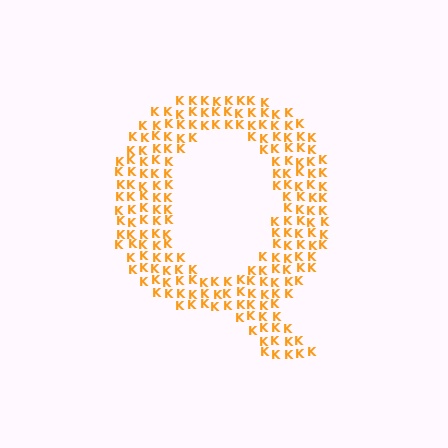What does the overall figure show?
The overall figure shows the letter Q.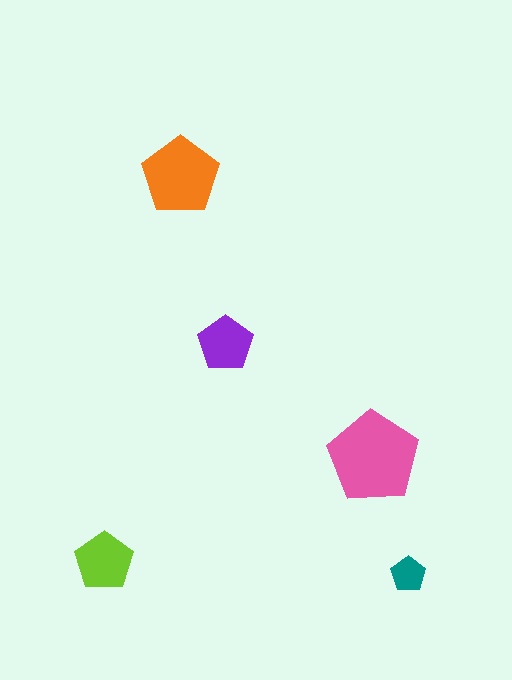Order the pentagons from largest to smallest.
the pink one, the orange one, the lime one, the purple one, the teal one.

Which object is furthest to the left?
The lime pentagon is leftmost.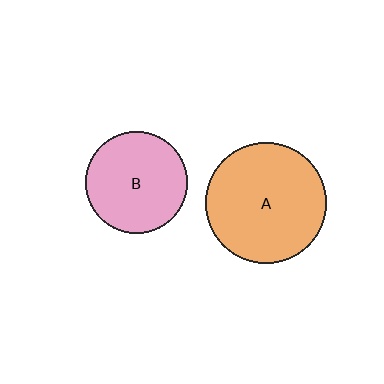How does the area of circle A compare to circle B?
Approximately 1.4 times.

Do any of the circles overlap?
No, none of the circles overlap.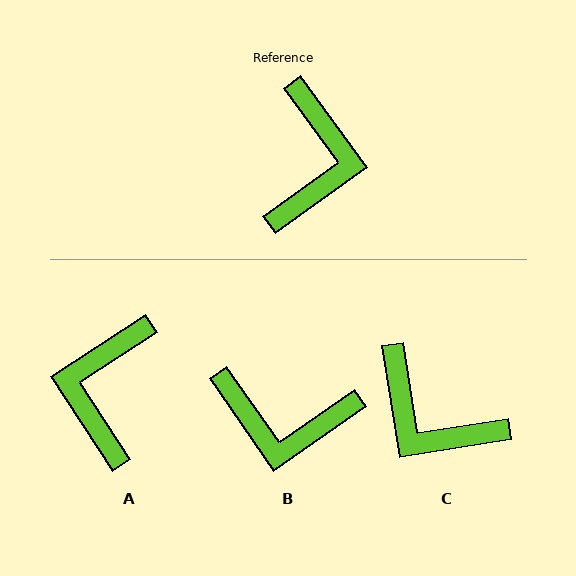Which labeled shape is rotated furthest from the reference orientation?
A, about 177 degrees away.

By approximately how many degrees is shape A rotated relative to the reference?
Approximately 177 degrees counter-clockwise.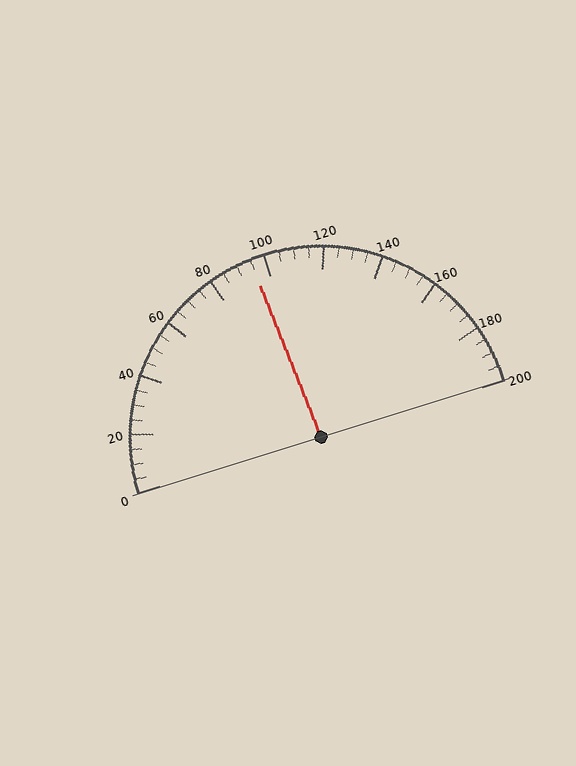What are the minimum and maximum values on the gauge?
The gauge ranges from 0 to 200.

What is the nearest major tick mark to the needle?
The nearest major tick mark is 100.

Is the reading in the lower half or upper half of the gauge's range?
The reading is in the lower half of the range (0 to 200).